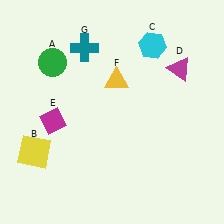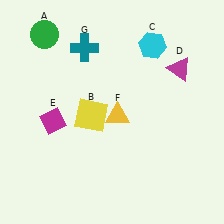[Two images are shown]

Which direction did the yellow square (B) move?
The yellow square (B) moved right.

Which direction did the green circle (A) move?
The green circle (A) moved up.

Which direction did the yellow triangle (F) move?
The yellow triangle (F) moved down.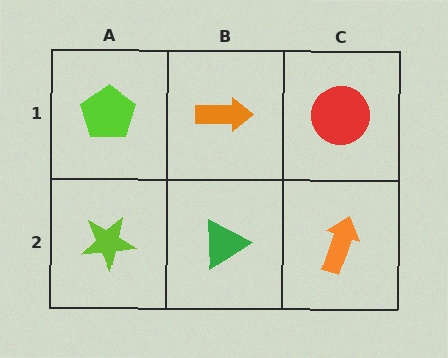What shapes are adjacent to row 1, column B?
A green triangle (row 2, column B), a lime pentagon (row 1, column A), a red circle (row 1, column C).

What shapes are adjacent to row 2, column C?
A red circle (row 1, column C), a green triangle (row 2, column B).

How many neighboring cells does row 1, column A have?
2.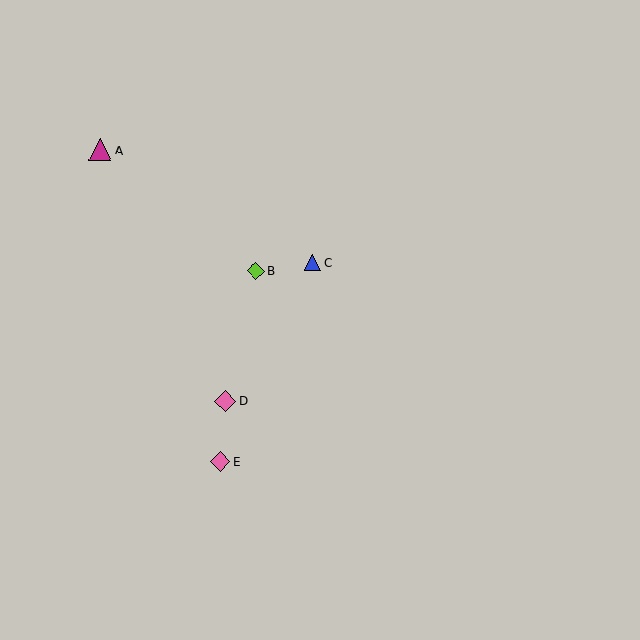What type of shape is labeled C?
Shape C is a blue triangle.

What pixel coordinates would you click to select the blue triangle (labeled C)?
Click at (313, 263) to select the blue triangle C.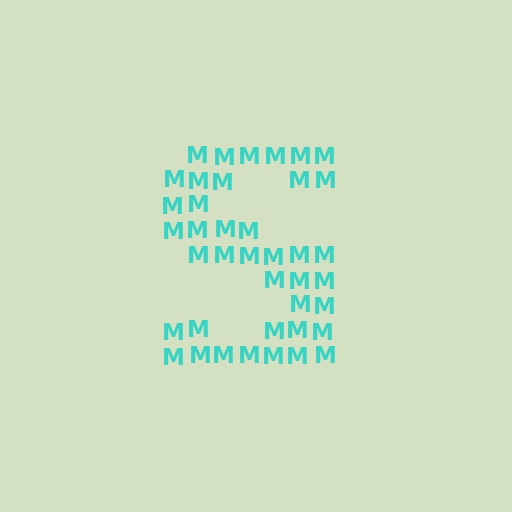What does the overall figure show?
The overall figure shows the letter S.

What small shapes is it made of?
It is made of small letter M's.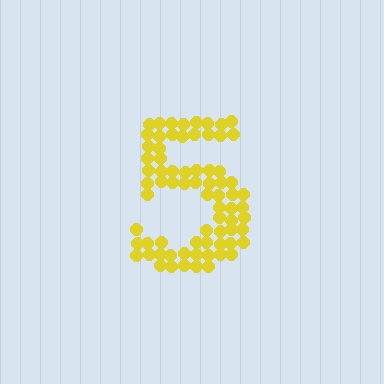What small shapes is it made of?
It is made of small circles.